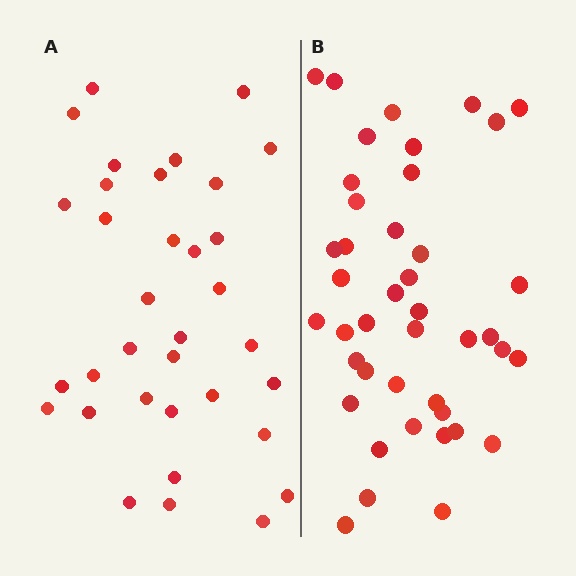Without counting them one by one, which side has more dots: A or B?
Region B (the right region) has more dots.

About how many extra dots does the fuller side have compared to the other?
Region B has roughly 8 or so more dots than region A.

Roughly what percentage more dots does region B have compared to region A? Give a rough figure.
About 25% more.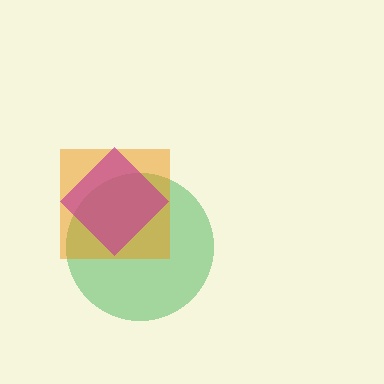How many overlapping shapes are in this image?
There are 3 overlapping shapes in the image.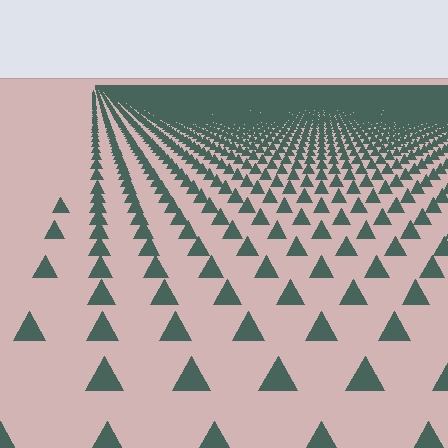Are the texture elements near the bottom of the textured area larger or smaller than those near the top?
Larger. Near the bottom, elements are closer to the viewer and appear at a bigger on-screen size.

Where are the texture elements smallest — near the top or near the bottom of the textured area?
Near the top.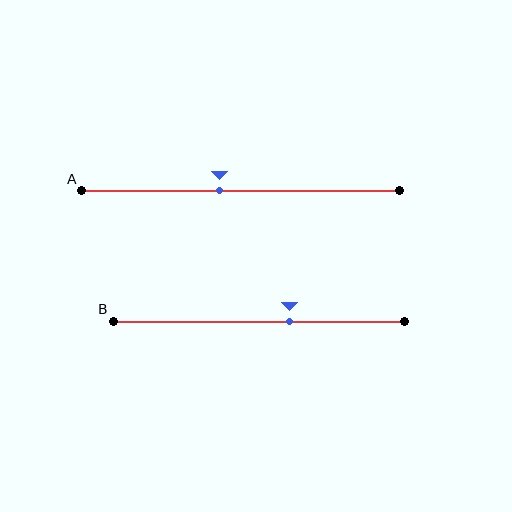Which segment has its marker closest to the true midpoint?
Segment A has its marker closest to the true midpoint.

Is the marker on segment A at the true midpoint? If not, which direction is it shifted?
No, the marker on segment A is shifted to the left by about 7% of the segment length.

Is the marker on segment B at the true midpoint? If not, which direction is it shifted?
No, the marker on segment B is shifted to the right by about 11% of the segment length.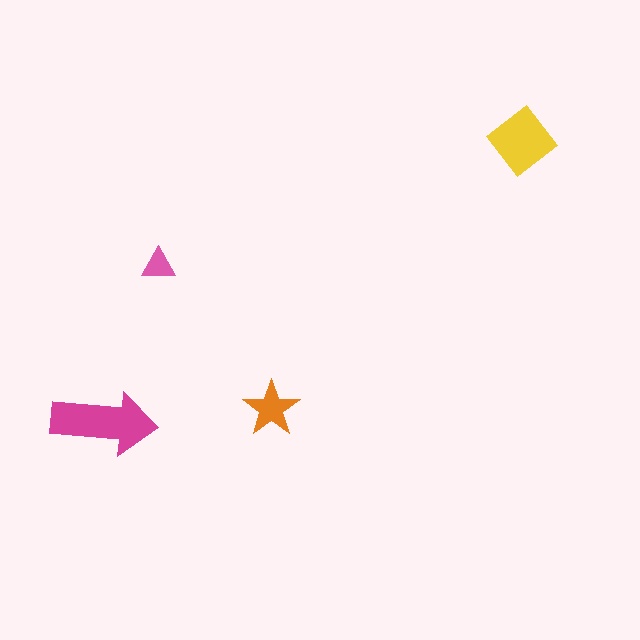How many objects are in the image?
There are 4 objects in the image.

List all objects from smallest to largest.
The pink triangle, the orange star, the yellow diamond, the magenta arrow.